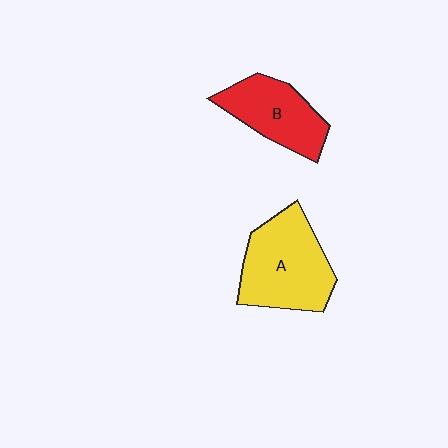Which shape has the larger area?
Shape A (yellow).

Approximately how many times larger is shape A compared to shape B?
Approximately 1.4 times.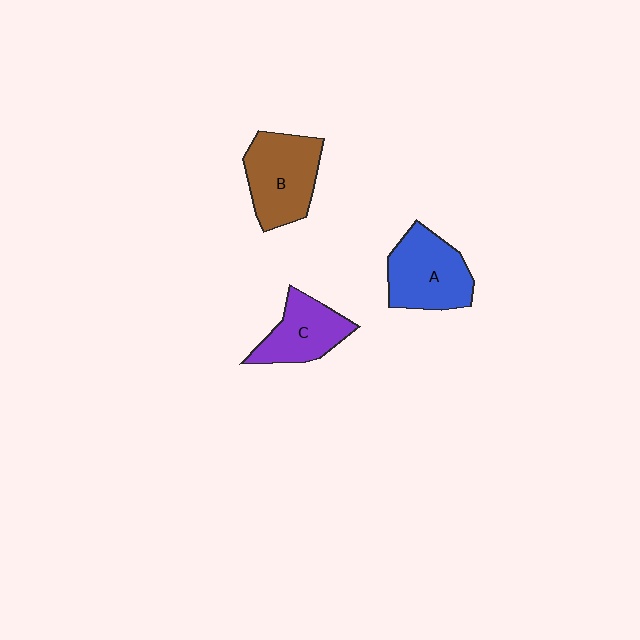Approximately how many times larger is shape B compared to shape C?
Approximately 1.3 times.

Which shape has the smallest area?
Shape C (purple).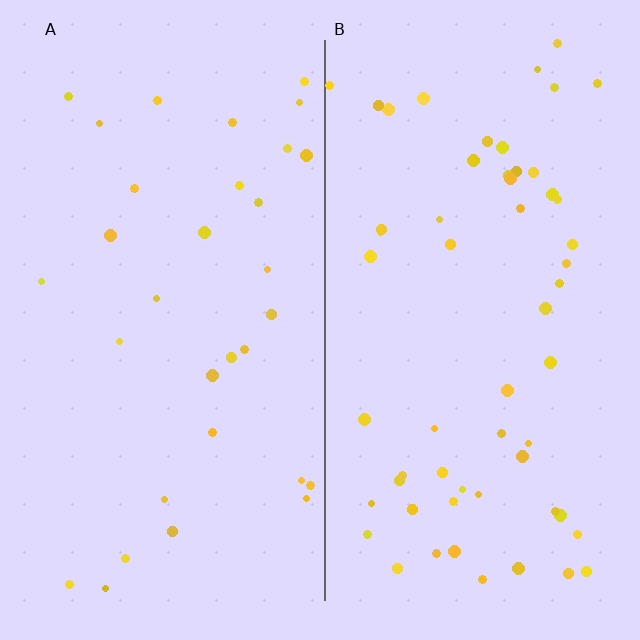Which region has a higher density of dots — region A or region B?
B (the right).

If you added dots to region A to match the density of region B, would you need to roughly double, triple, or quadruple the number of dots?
Approximately double.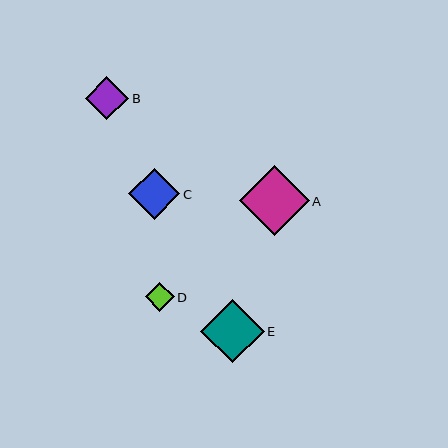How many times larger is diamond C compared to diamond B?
Diamond C is approximately 1.2 times the size of diamond B.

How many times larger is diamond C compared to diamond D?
Diamond C is approximately 1.8 times the size of diamond D.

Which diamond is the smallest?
Diamond D is the smallest with a size of approximately 29 pixels.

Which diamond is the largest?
Diamond A is the largest with a size of approximately 69 pixels.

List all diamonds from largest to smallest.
From largest to smallest: A, E, C, B, D.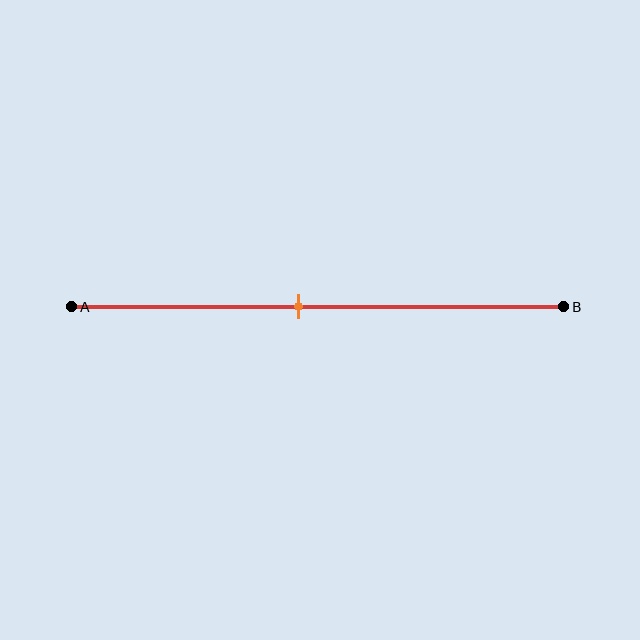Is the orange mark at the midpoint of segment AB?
No, the mark is at about 45% from A, not at the 50% midpoint.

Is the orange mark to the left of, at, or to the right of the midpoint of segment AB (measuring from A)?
The orange mark is to the left of the midpoint of segment AB.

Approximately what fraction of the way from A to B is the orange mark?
The orange mark is approximately 45% of the way from A to B.